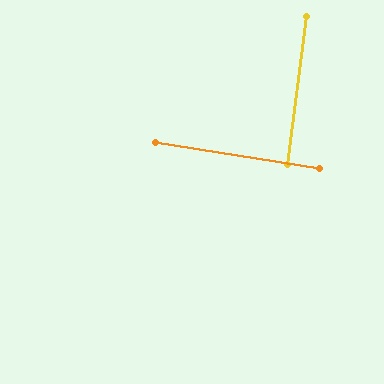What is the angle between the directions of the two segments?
Approximately 88 degrees.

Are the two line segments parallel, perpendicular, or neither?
Perpendicular — they meet at approximately 88°.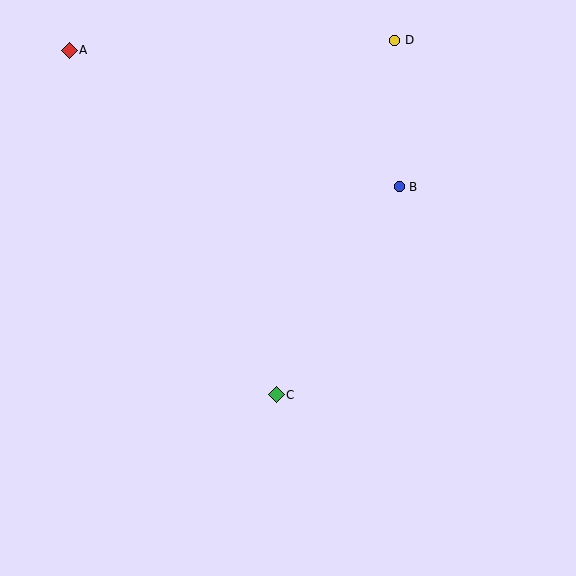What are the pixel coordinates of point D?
Point D is at (395, 40).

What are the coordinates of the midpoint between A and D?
The midpoint between A and D is at (232, 45).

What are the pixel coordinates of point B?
Point B is at (399, 187).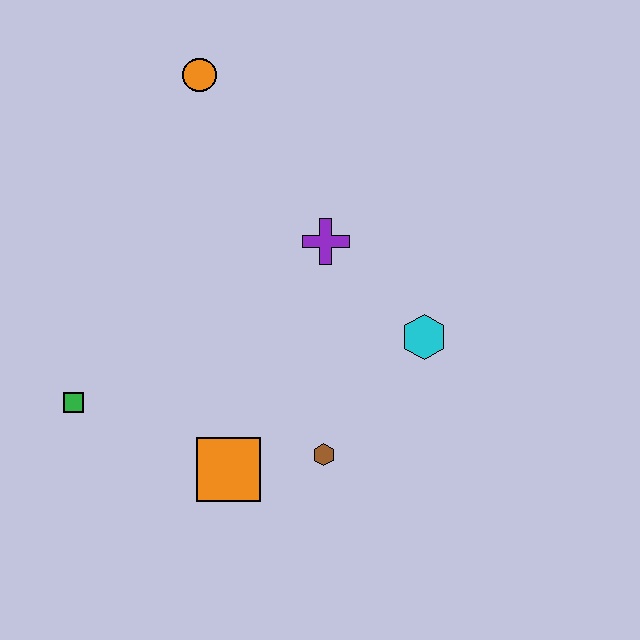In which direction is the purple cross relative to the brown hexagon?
The purple cross is above the brown hexagon.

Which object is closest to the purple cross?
The cyan hexagon is closest to the purple cross.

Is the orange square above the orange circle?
No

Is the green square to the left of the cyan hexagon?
Yes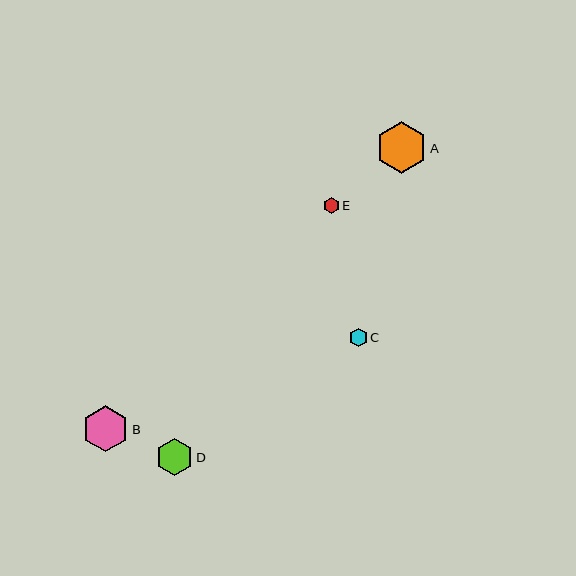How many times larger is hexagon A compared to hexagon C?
Hexagon A is approximately 2.8 times the size of hexagon C.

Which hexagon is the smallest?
Hexagon E is the smallest with a size of approximately 16 pixels.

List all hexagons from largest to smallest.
From largest to smallest: A, B, D, C, E.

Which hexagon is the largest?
Hexagon A is the largest with a size of approximately 52 pixels.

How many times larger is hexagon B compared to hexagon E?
Hexagon B is approximately 2.9 times the size of hexagon E.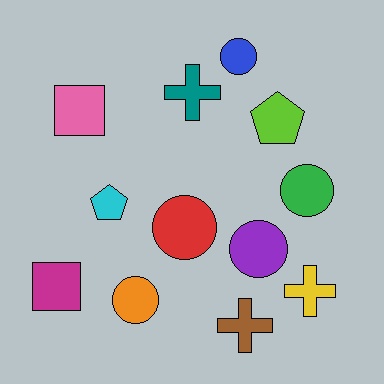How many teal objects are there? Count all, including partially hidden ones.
There is 1 teal object.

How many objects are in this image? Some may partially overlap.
There are 12 objects.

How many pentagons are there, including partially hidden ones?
There are 2 pentagons.